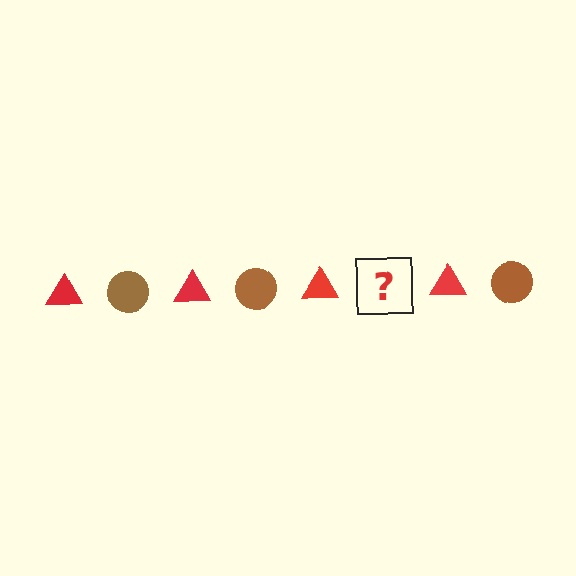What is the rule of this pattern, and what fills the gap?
The rule is that the pattern alternates between red triangle and brown circle. The gap should be filled with a brown circle.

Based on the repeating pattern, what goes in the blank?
The blank should be a brown circle.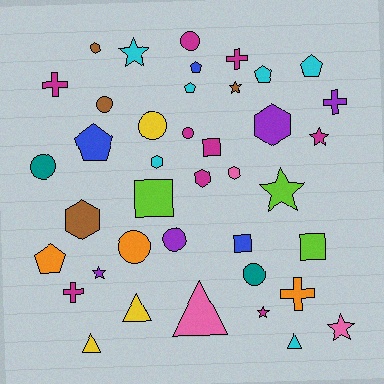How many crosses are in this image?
There are 5 crosses.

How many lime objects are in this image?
There are 3 lime objects.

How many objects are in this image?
There are 40 objects.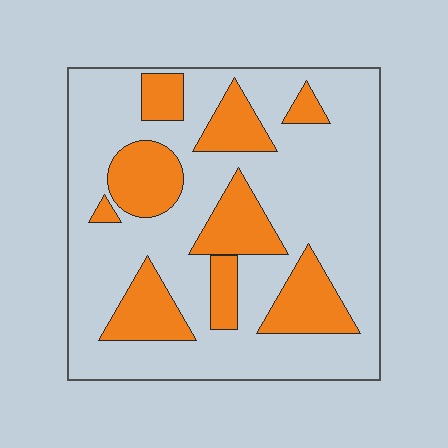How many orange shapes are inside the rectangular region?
9.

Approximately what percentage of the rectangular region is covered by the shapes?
Approximately 30%.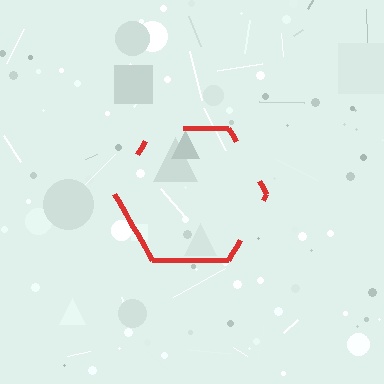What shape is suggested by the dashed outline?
The dashed outline suggests a hexagon.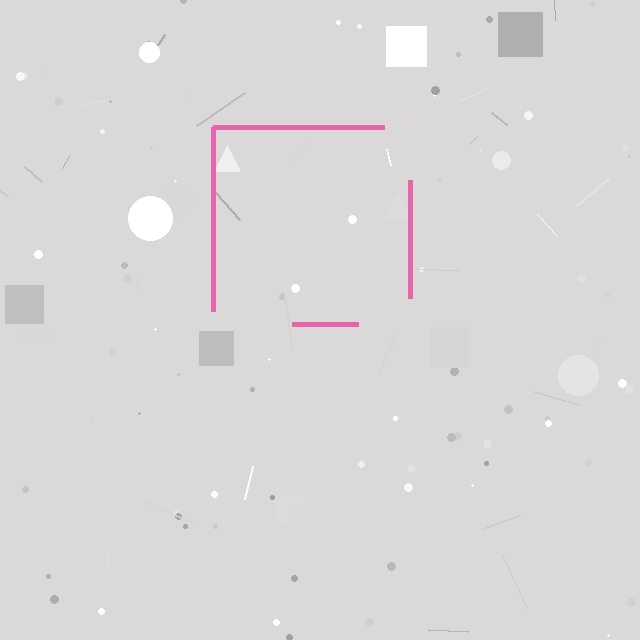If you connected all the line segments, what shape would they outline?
They would outline a square.